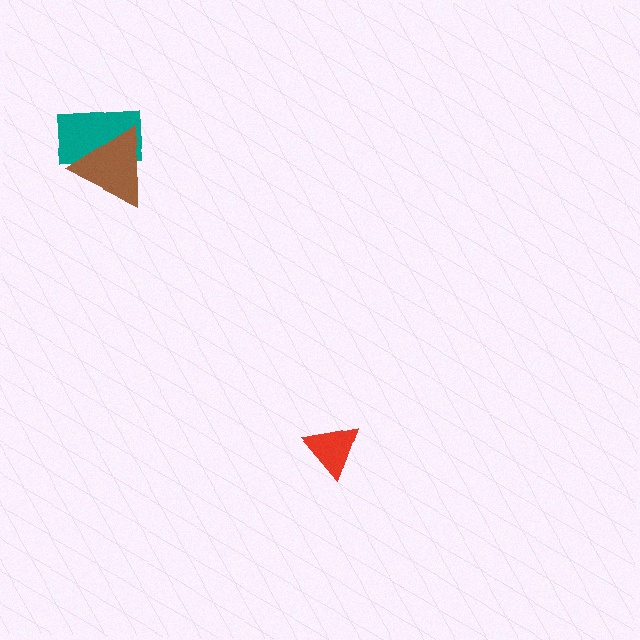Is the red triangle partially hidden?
No, no other shape covers it.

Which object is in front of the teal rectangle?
The brown triangle is in front of the teal rectangle.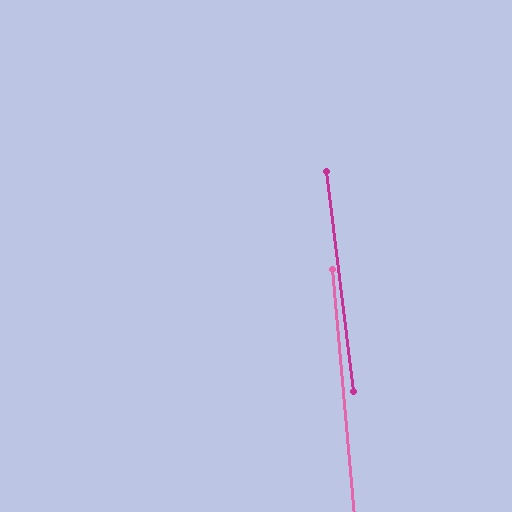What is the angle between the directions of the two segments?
Approximately 2 degrees.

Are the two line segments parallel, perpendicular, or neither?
Parallel — their directions differ by only 1.7°.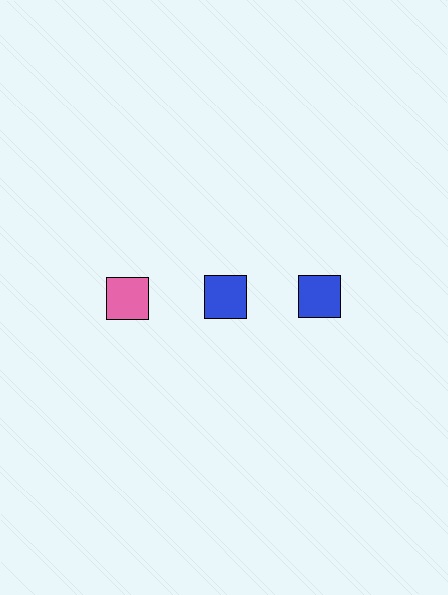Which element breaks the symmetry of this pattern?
The pink square in the top row, leftmost column breaks the symmetry. All other shapes are blue squares.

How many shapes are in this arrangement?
There are 3 shapes arranged in a grid pattern.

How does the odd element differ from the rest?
It has a different color: pink instead of blue.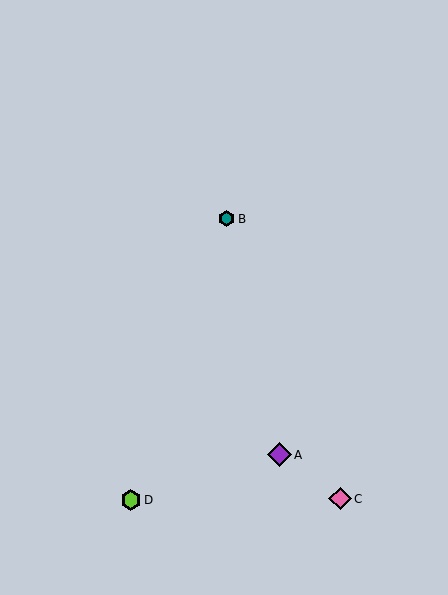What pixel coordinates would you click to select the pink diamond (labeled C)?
Click at (340, 499) to select the pink diamond C.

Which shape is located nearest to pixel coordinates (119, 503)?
The lime hexagon (labeled D) at (131, 500) is nearest to that location.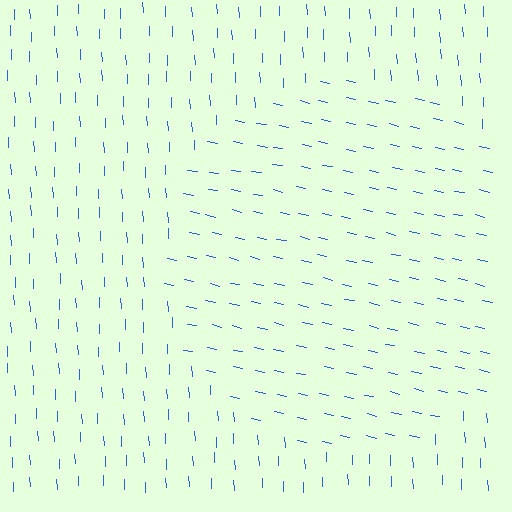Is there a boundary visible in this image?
Yes, there is a texture boundary formed by a change in line orientation.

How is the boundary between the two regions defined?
The boundary is defined purely by a change in line orientation (approximately 75 degrees difference). All lines are the same color and thickness.